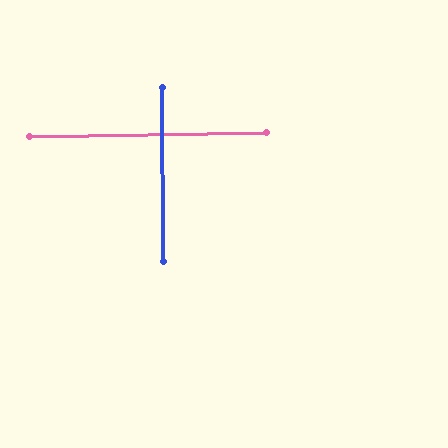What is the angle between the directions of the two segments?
Approximately 89 degrees.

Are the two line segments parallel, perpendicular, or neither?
Perpendicular — they meet at approximately 89°.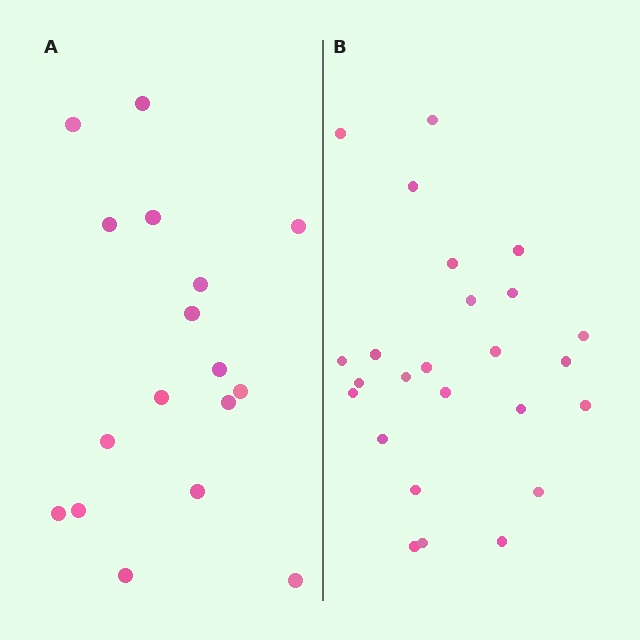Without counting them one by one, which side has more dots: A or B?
Region B (the right region) has more dots.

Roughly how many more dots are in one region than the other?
Region B has roughly 8 or so more dots than region A.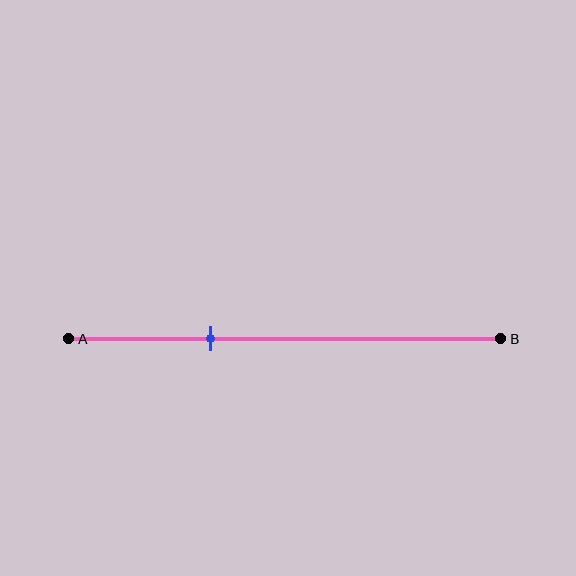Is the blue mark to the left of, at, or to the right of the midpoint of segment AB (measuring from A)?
The blue mark is to the left of the midpoint of segment AB.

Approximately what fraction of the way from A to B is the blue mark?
The blue mark is approximately 35% of the way from A to B.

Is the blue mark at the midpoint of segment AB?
No, the mark is at about 35% from A, not at the 50% midpoint.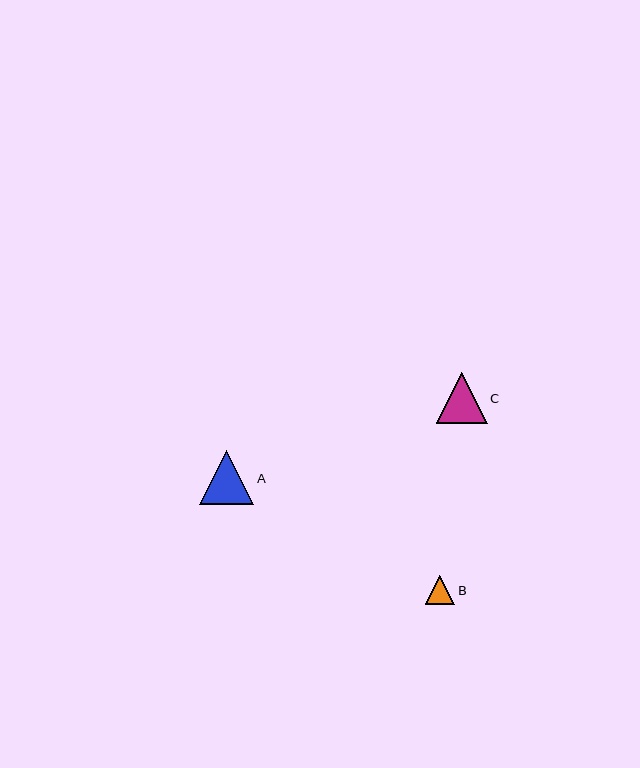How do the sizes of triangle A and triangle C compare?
Triangle A and triangle C are approximately the same size.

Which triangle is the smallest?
Triangle B is the smallest with a size of approximately 29 pixels.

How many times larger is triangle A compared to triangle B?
Triangle A is approximately 1.9 times the size of triangle B.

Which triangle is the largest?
Triangle A is the largest with a size of approximately 54 pixels.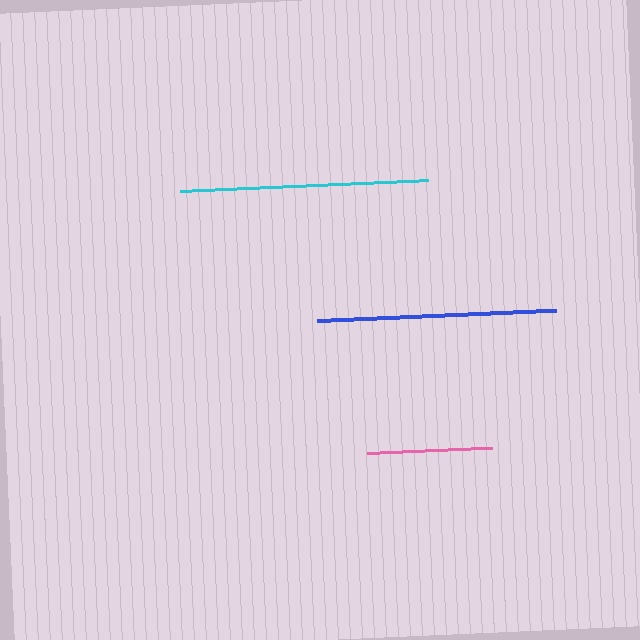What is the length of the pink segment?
The pink segment is approximately 124 pixels long.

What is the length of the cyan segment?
The cyan segment is approximately 248 pixels long.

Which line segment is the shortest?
The pink line is the shortest at approximately 124 pixels.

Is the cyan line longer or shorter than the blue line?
The cyan line is longer than the blue line.